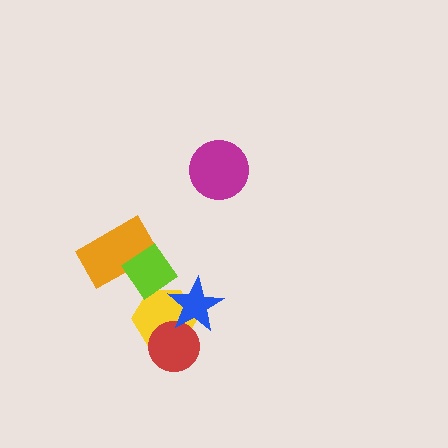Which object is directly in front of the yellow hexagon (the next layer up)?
The red circle is directly in front of the yellow hexagon.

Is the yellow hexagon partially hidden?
Yes, it is partially covered by another shape.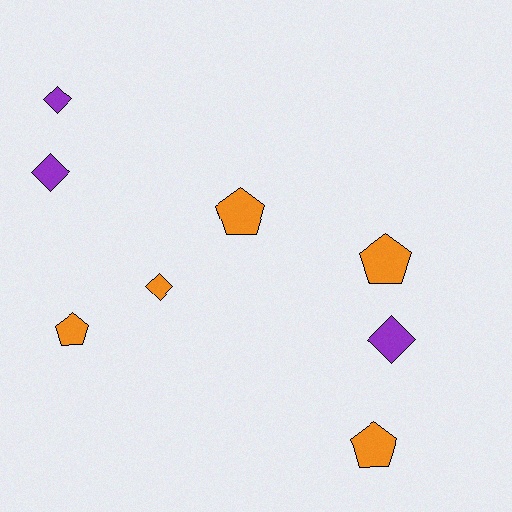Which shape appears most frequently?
Pentagon, with 4 objects.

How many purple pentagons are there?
There are no purple pentagons.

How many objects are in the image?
There are 8 objects.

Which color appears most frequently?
Orange, with 5 objects.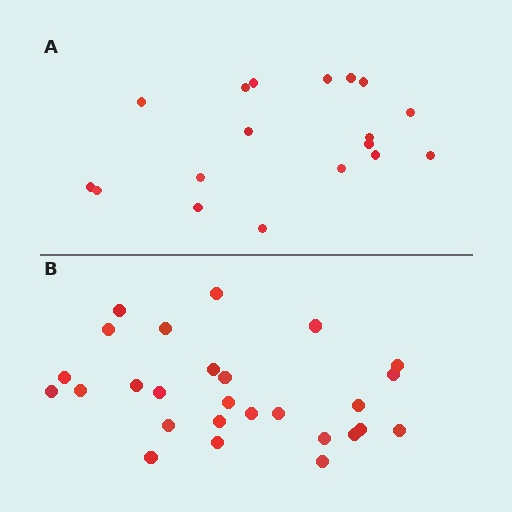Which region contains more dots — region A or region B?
Region B (the bottom region) has more dots.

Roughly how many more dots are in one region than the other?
Region B has roughly 8 or so more dots than region A.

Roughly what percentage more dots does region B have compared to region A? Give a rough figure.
About 50% more.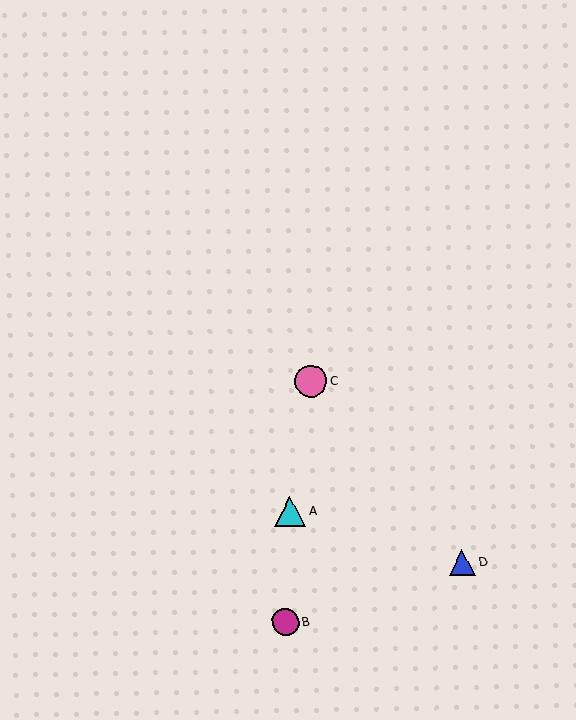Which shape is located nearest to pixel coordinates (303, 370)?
The pink circle (labeled C) at (311, 381) is nearest to that location.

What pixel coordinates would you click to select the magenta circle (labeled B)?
Click at (285, 622) to select the magenta circle B.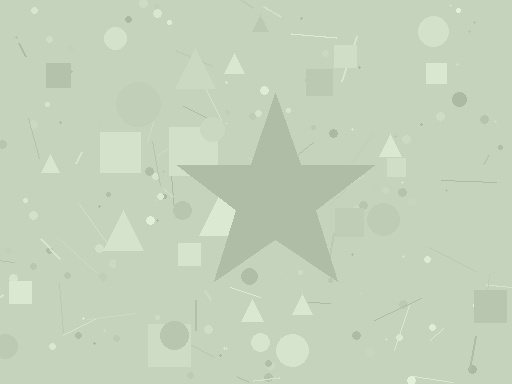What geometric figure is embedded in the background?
A star is embedded in the background.